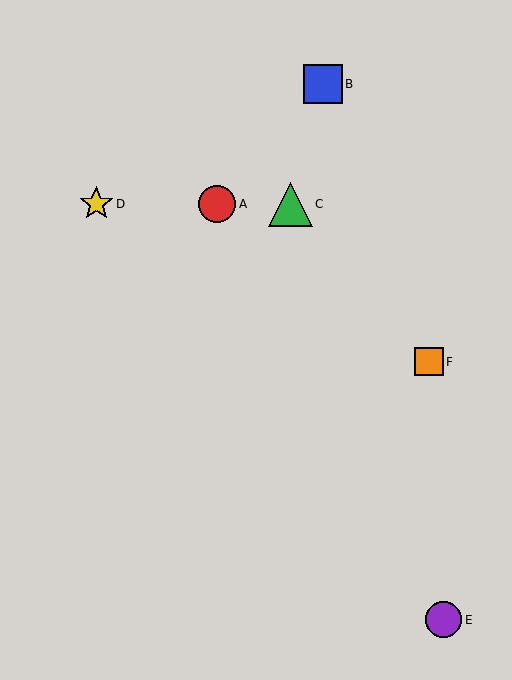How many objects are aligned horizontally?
3 objects (A, C, D) are aligned horizontally.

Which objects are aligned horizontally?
Objects A, C, D are aligned horizontally.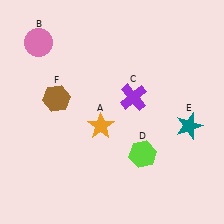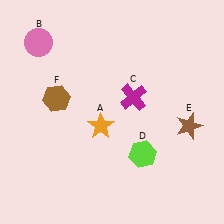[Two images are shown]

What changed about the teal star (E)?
In Image 1, E is teal. In Image 2, it changed to brown.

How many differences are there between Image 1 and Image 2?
There are 2 differences between the two images.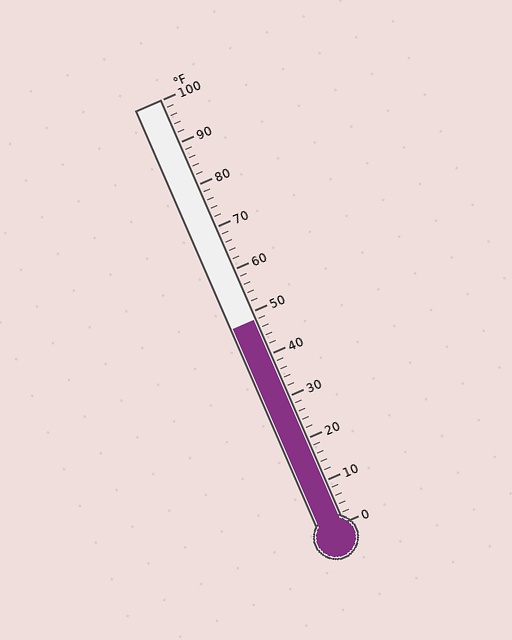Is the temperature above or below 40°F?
The temperature is above 40°F.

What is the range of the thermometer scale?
The thermometer scale ranges from 0°F to 100°F.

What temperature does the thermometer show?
The thermometer shows approximately 48°F.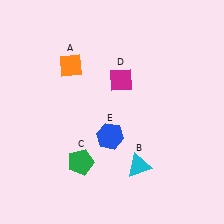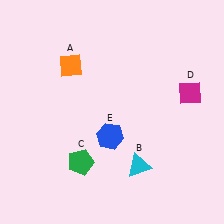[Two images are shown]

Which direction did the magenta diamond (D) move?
The magenta diamond (D) moved right.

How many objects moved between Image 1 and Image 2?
1 object moved between the two images.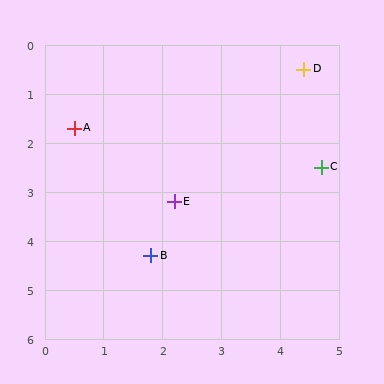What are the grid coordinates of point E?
Point E is at approximately (2.2, 3.2).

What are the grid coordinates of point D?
Point D is at approximately (4.4, 0.5).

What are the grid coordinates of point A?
Point A is at approximately (0.5, 1.7).